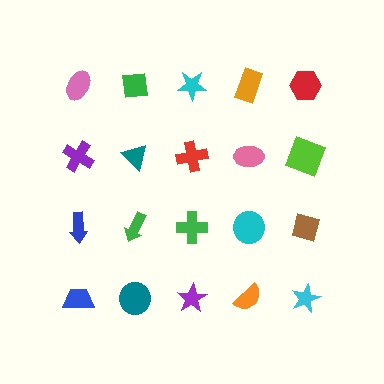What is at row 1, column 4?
An orange rectangle.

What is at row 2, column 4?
A pink ellipse.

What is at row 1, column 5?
A red hexagon.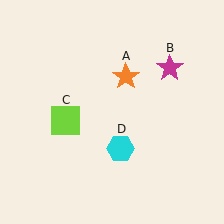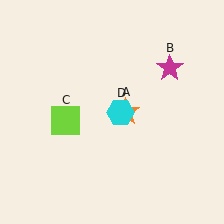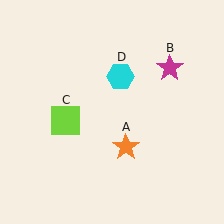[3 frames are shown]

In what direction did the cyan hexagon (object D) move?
The cyan hexagon (object D) moved up.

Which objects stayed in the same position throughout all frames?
Magenta star (object B) and lime square (object C) remained stationary.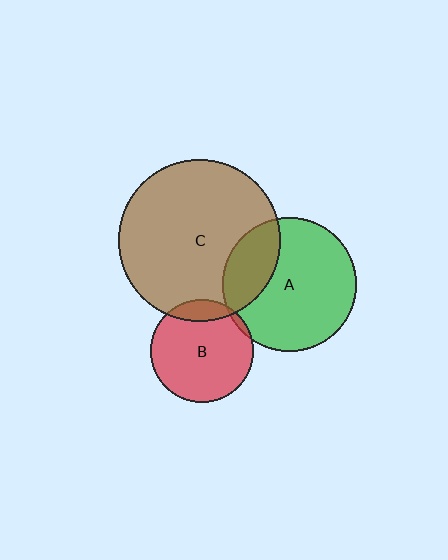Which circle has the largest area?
Circle C (brown).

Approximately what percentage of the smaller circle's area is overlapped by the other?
Approximately 5%.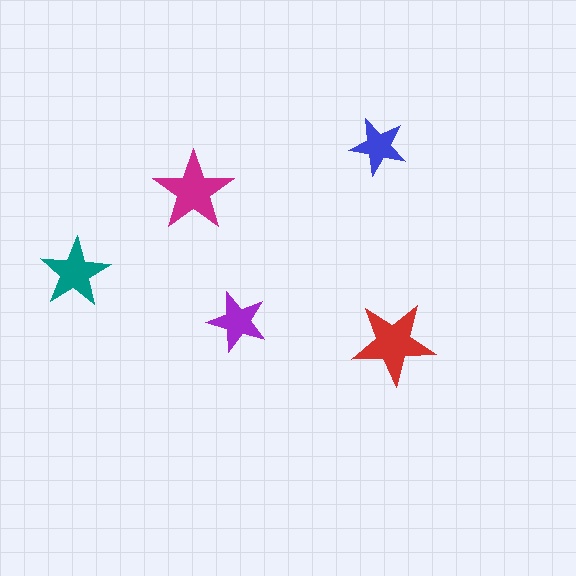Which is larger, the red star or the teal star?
The red one.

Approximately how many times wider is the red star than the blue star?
About 1.5 times wider.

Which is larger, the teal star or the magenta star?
The magenta one.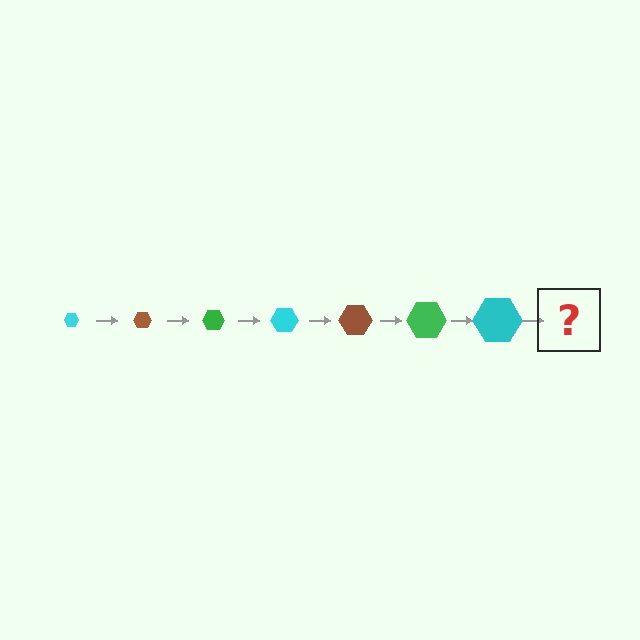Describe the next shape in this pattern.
It should be a brown hexagon, larger than the previous one.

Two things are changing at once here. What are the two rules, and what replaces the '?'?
The two rules are that the hexagon grows larger each step and the color cycles through cyan, brown, and green. The '?' should be a brown hexagon, larger than the previous one.